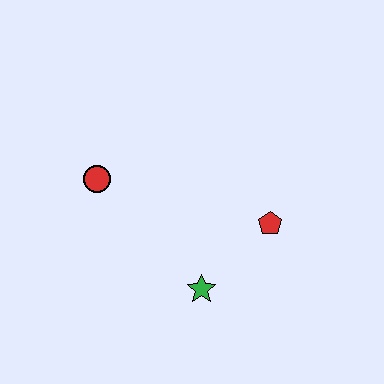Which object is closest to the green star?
The red pentagon is closest to the green star.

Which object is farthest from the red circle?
The red pentagon is farthest from the red circle.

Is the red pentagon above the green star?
Yes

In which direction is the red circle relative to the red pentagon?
The red circle is to the left of the red pentagon.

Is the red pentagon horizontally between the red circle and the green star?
No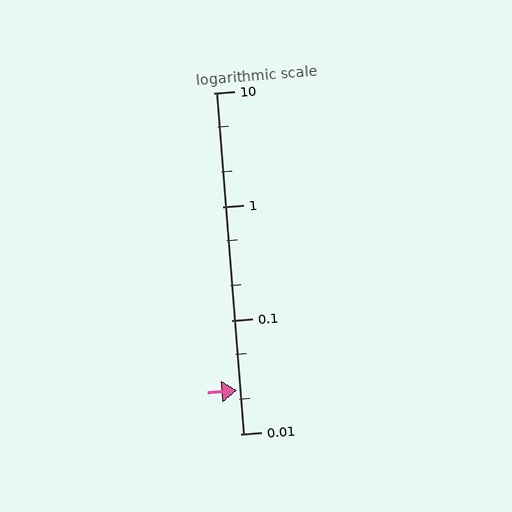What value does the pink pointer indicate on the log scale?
The pointer indicates approximately 0.024.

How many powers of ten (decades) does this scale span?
The scale spans 3 decades, from 0.01 to 10.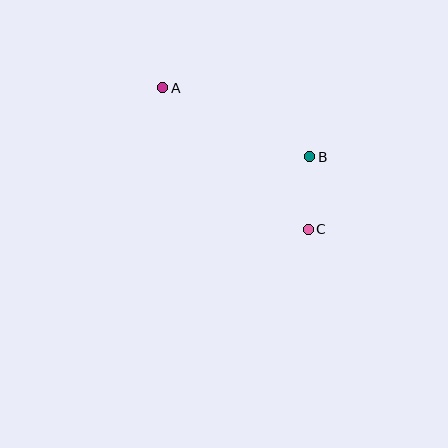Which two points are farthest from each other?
Points A and C are farthest from each other.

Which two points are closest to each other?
Points B and C are closest to each other.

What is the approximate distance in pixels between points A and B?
The distance between A and B is approximately 162 pixels.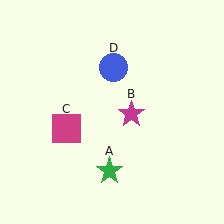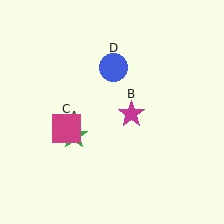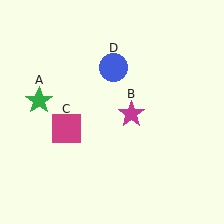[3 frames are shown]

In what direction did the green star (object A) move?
The green star (object A) moved up and to the left.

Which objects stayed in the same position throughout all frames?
Magenta star (object B) and magenta square (object C) and blue circle (object D) remained stationary.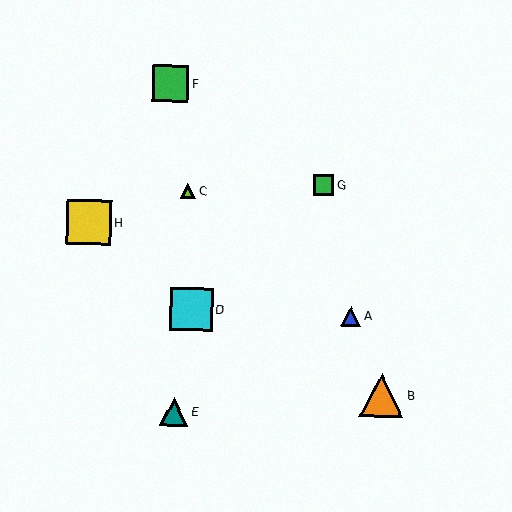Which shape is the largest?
The yellow square (labeled H) is the largest.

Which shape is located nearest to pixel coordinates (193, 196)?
The lime triangle (labeled C) at (188, 191) is nearest to that location.